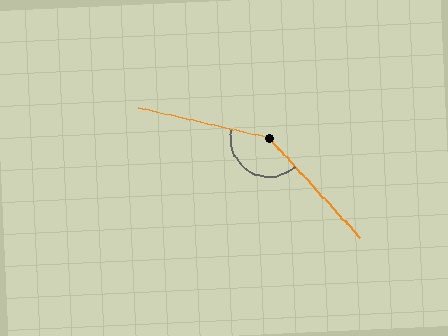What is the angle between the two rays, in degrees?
Approximately 145 degrees.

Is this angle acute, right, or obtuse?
It is obtuse.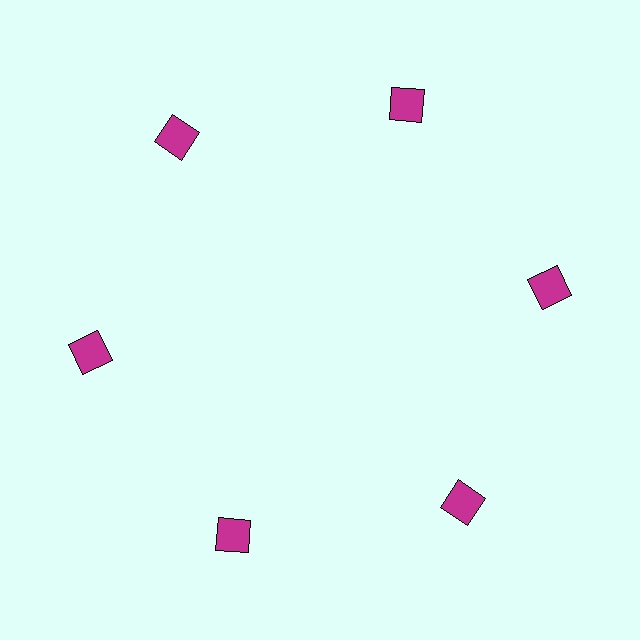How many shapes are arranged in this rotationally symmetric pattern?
There are 6 shapes, arranged in 6 groups of 1.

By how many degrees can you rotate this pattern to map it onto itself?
The pattern maps onto itself every 60 degrees of rotation.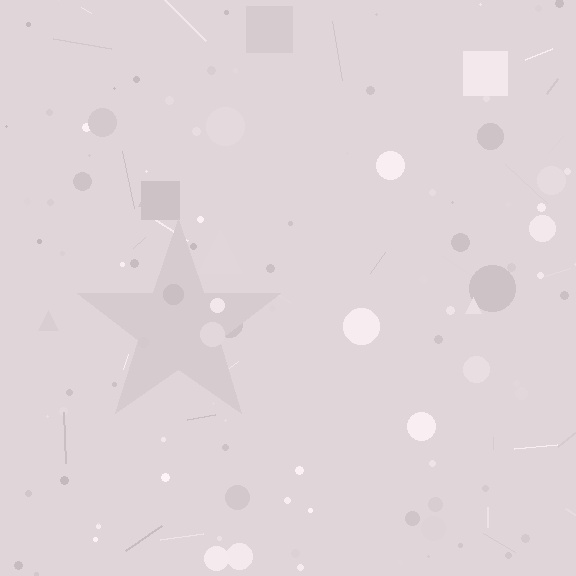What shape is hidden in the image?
A star is hidden in the image.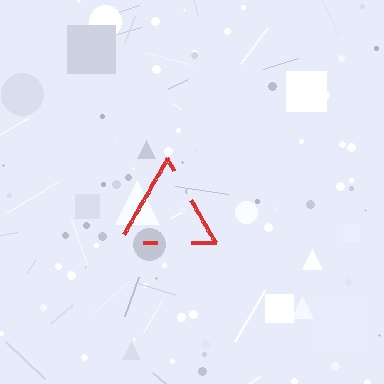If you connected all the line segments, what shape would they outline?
They would outline a triangle.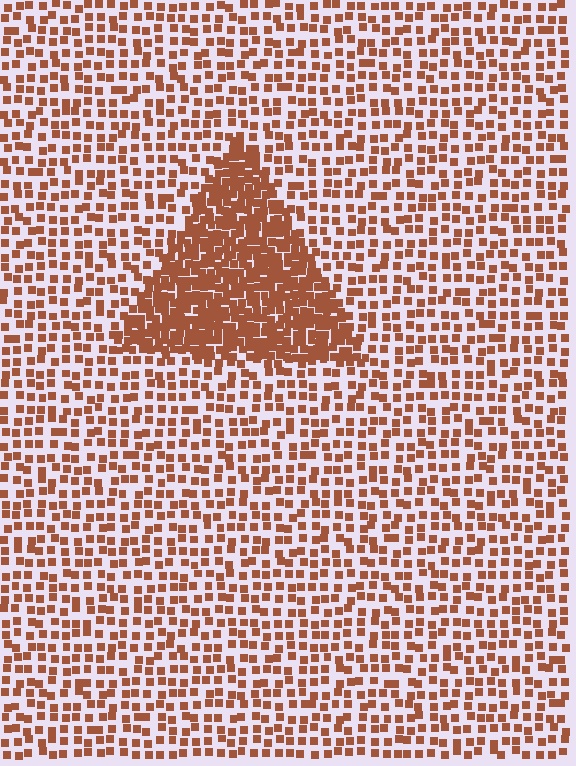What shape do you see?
I see a triangle.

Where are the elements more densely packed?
The elements are more densely packed inside the triangle boundary.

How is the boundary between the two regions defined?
The boundary is defined by a change in element density (approximately 2.4x ratio). All elements are the same color, size, and shape.